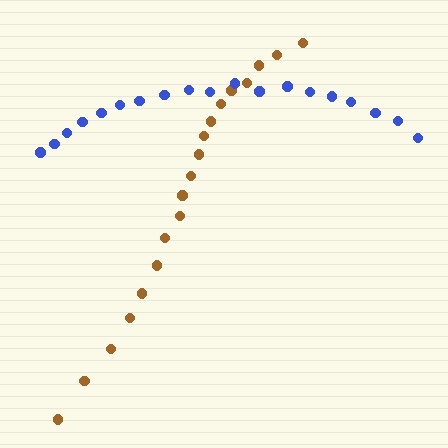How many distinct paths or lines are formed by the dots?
There are 2 distinct paths.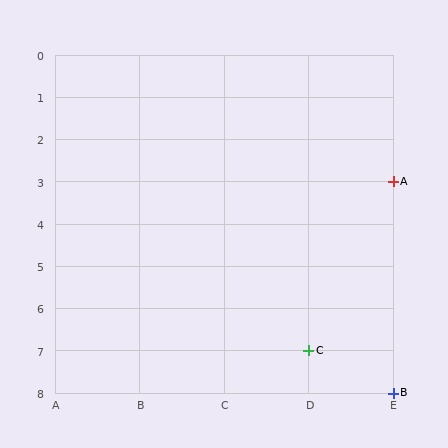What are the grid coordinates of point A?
Point A is at grid coordinates (E, 3).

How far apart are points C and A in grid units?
Points C and A are 1 column and 4 rows apart (about 4.1 grid units diagonally).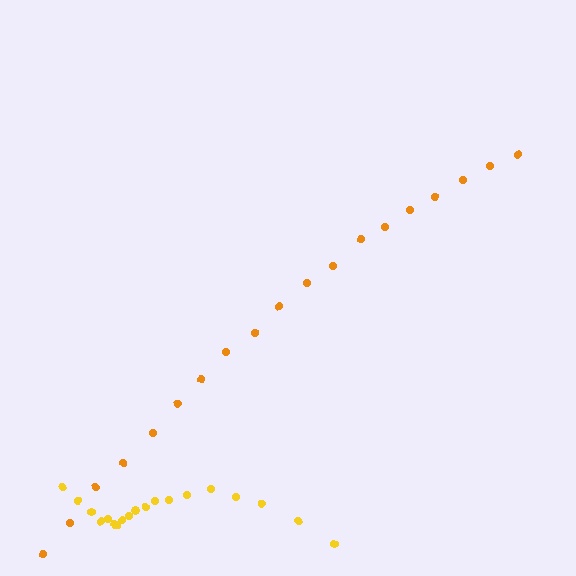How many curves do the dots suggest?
There are 2 distinct paths.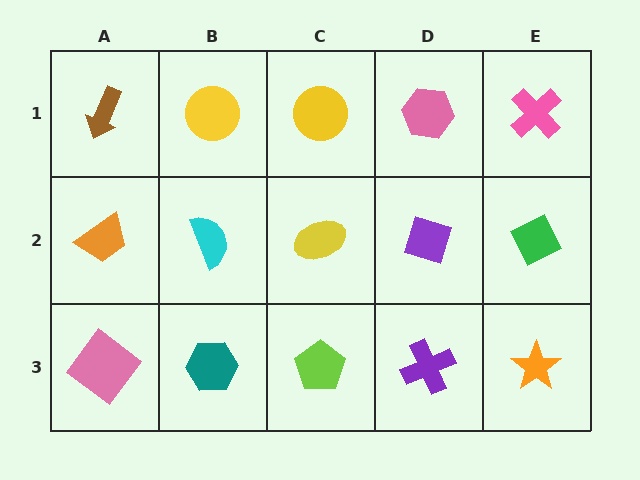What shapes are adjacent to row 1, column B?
A cyan semicircle (row 2, column B), a brown arrow (row 1, column A), a yellow circle (row 1, column C).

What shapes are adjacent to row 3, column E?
A green diamond (row 2, column E), a purple cross (row 3, column D).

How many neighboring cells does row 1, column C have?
3.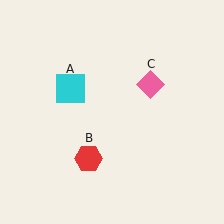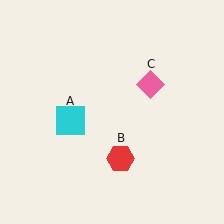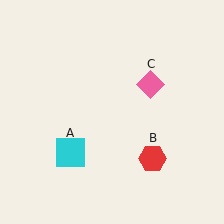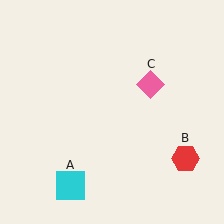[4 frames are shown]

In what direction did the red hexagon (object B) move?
The red hexagon (object B) moved right.